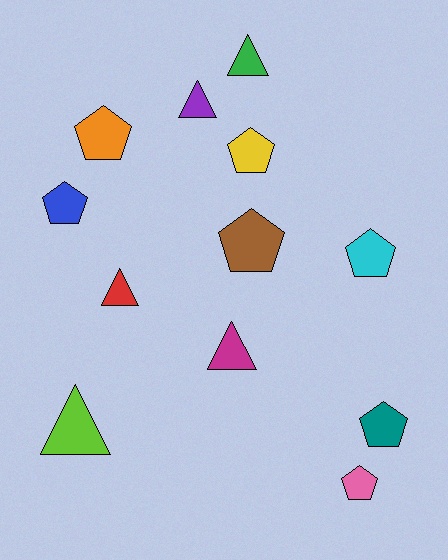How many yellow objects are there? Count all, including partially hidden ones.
There is 1 yellow object.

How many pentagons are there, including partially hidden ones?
There are 7 pentagons.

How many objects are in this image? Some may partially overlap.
There are 12 objects.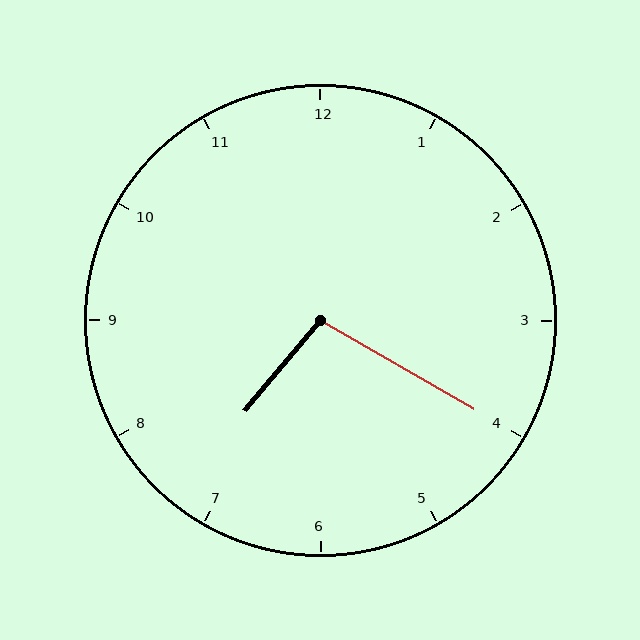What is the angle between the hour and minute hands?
Approximately 100 degrees.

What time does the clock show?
7:20.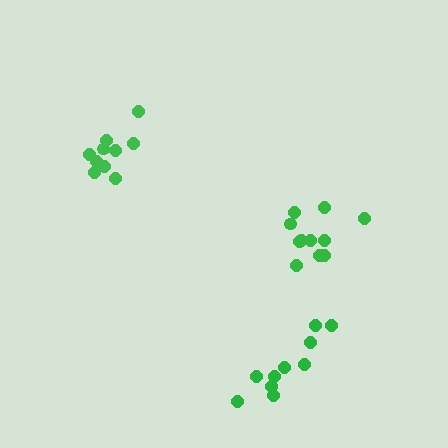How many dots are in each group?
Group 1: 10 dots, Group 2: 11 dots, Group 3: 10 dots (31 total).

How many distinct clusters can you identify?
There are 3 distinct clusters.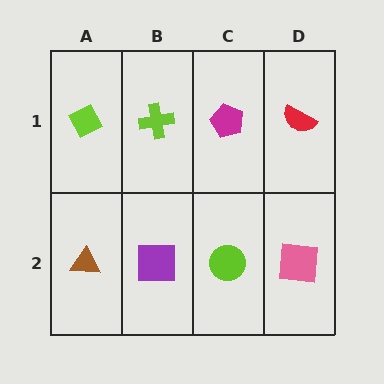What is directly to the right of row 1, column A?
A lime cross.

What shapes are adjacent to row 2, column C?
A magenta pentagon (row 1, column C), a purple square (row 2, column B), a pink square (row 2, column D).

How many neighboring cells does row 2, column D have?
2.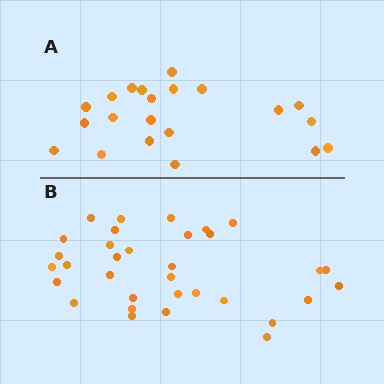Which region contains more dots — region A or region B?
Region B (the bottom region) has more dots.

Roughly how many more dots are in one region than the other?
Region B has roughly 12 or so more dots than region A.